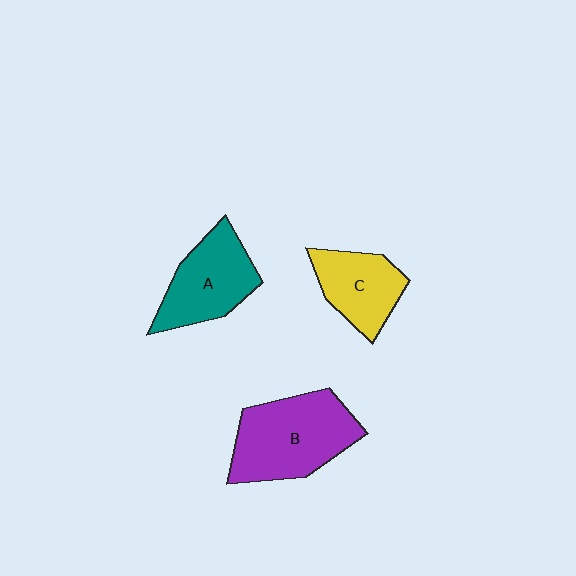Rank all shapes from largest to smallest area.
From largest to smallest: B (purple), A (teal), C (yellow).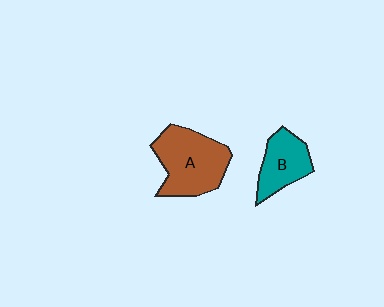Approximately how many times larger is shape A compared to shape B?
Approximately 1.6 times.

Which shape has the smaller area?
Shape B (teal).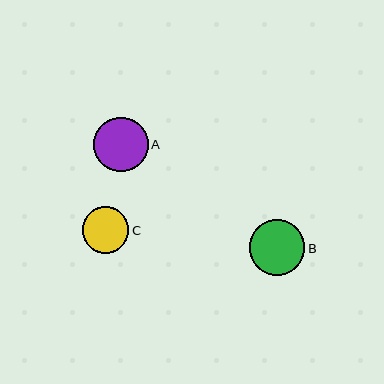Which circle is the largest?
Circle B is the largest with a size of approximately 56 pixels.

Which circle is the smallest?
Circle C is the smallest with a size of approximately 47 pixels.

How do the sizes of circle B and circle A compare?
Circle B and circle A are approximately the same size.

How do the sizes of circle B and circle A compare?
Circle B and circle A are approximately the same size.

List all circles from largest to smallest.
From largest to smallest: B, A, C.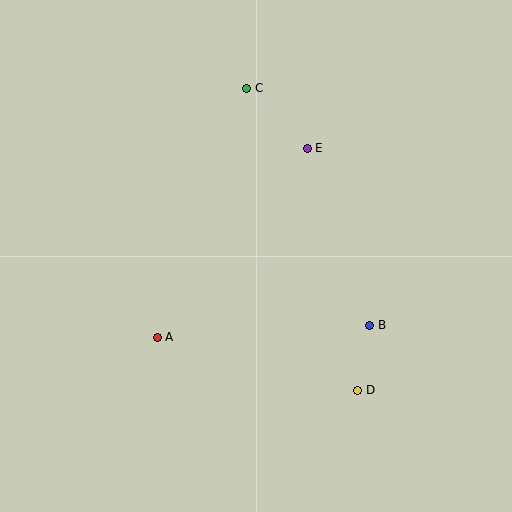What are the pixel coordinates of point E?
Point E is at (307, 148).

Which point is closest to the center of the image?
Point E at (307, 148) is closest to the center.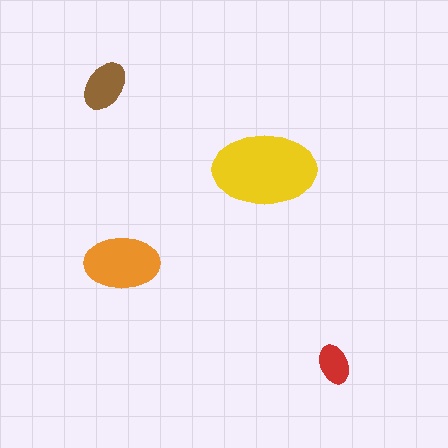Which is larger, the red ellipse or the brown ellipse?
The brown one.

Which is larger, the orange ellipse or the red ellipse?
The orange one.